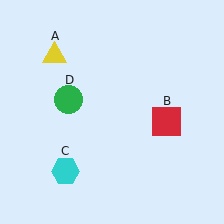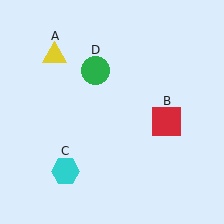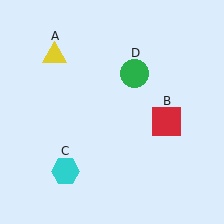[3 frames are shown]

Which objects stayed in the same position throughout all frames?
Yellow triangle (object A) and red square (object B) and cyan hexagon (object C) remained stationary.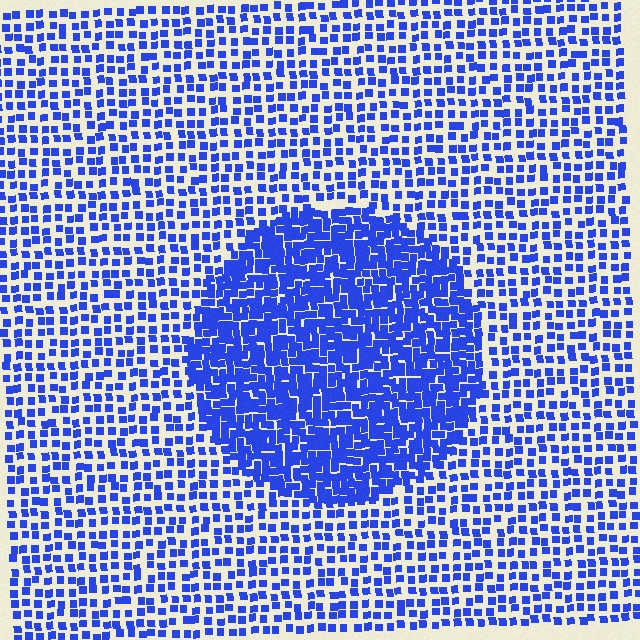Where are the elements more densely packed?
The elements are more densely packed inside the circle boundary.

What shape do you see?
I see a circle.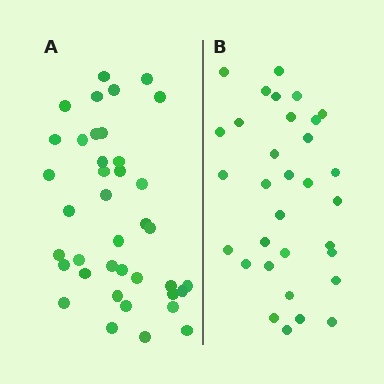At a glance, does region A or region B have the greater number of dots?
Region A (the left region) has more dots.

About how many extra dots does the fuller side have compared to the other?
Region A has roughly 8 or so more dots than region B.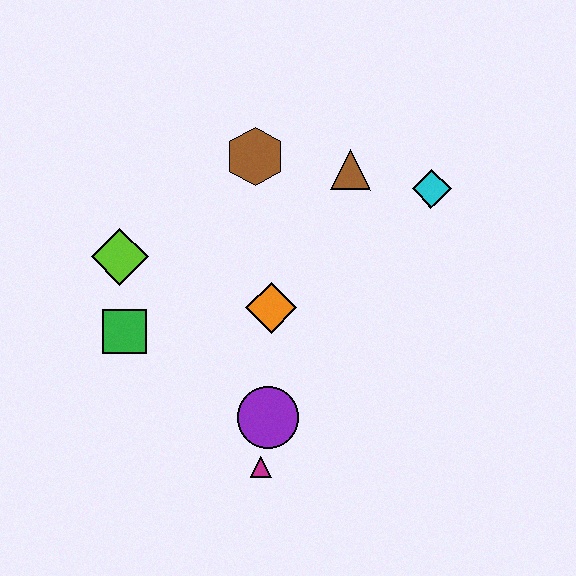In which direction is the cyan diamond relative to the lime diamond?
The cyan diamond is to the right of the lime diamond.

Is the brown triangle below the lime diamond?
No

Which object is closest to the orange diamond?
The purple circle is closest to the orange diamond.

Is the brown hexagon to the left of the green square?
No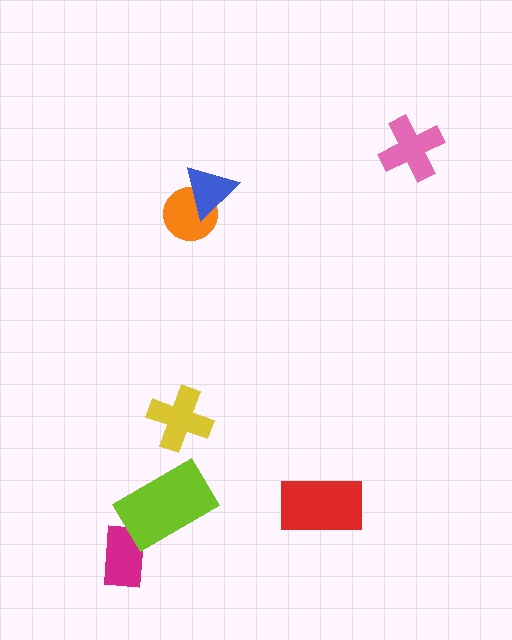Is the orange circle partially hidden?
Yes, it is partially covered by another shape.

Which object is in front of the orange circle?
The blue triangle is in front of the orange circle.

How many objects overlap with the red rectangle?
0 objects overlap with the red rectangle.